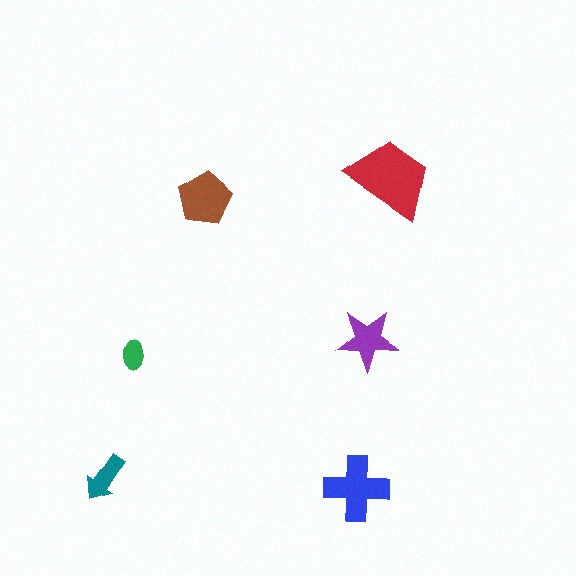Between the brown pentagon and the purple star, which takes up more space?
The brown pentagon.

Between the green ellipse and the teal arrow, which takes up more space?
The teal arrow.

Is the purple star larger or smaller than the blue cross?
Smaller.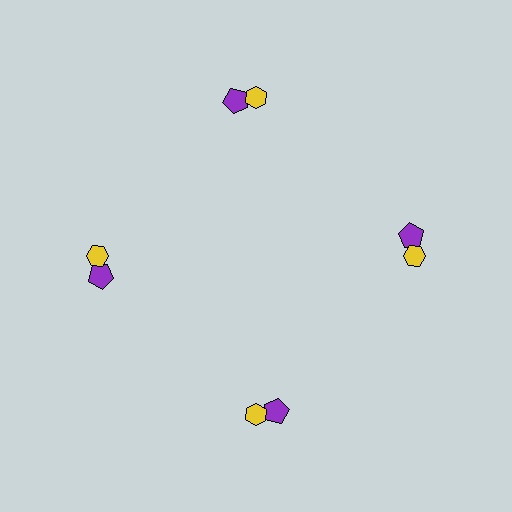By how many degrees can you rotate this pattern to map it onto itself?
The pattern maps onto itself every 90 degrees of rotation.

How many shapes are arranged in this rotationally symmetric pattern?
There are 8 shapes, arranged in 4 groups of 2.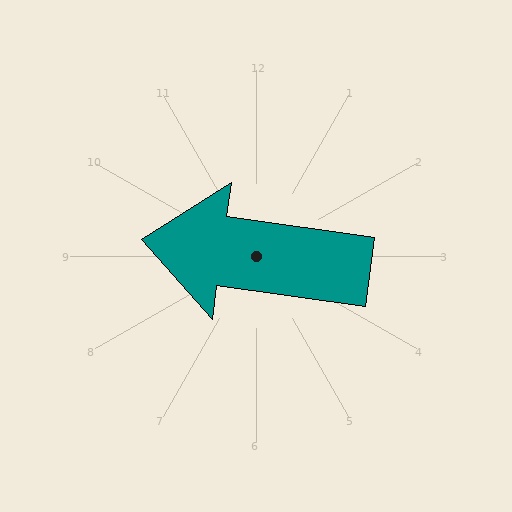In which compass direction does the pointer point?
West.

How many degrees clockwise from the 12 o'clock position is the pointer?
Approximately 278 degrees.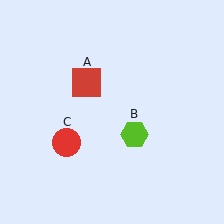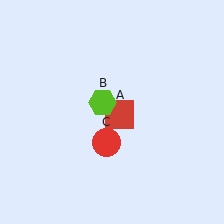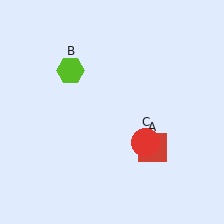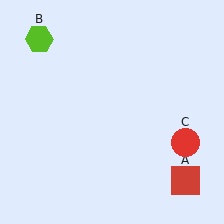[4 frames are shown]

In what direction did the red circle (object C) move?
The red circle (object C) moved right.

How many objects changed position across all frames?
3 objects changed position: red square (object A), lime hexagon (object B), red circle (object C).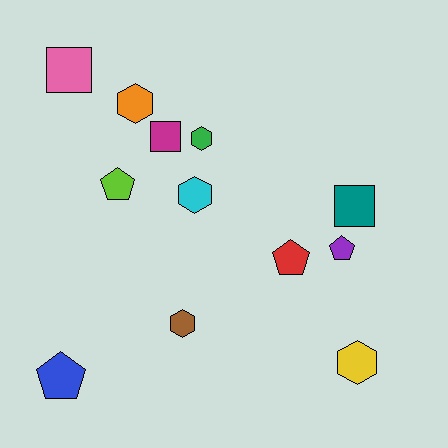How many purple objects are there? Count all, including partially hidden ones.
There is 1 purple object.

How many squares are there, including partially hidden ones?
There are 3 squares.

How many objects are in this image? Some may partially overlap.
There are 12 objects.